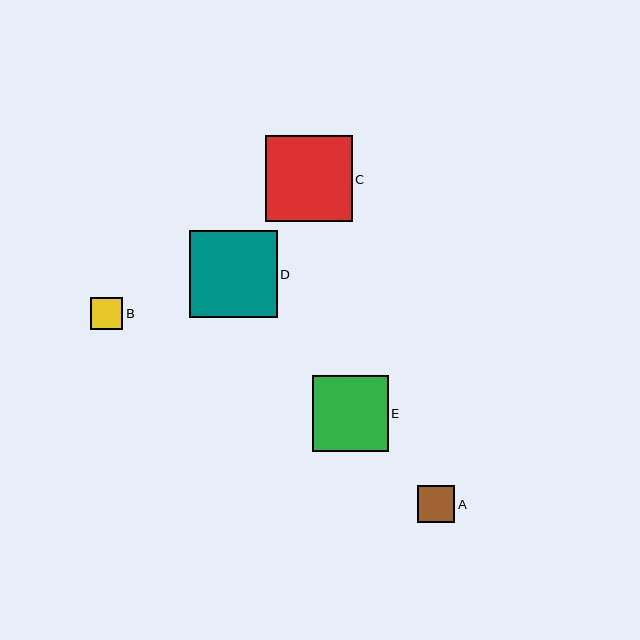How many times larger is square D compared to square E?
Square D is approximately 1.1 times the size of square E.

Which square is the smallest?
Square B is the smallest with a size of approximately 32 pixels.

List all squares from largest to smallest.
From largest to smallest: D, C, E, A, B.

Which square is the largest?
Square D is the largest with a size of approximately 87 pixels.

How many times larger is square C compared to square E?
Square C is approximately 1.1 times the size of square E.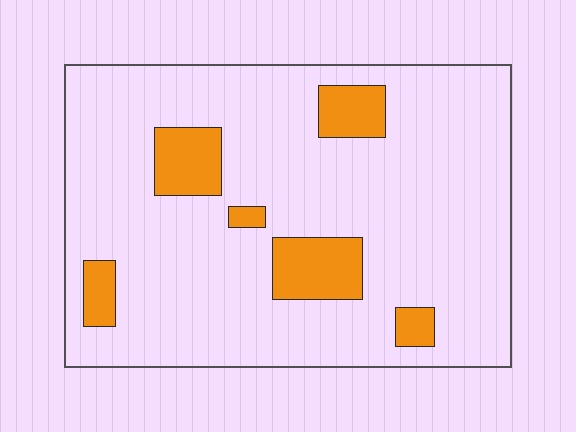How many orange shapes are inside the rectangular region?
6.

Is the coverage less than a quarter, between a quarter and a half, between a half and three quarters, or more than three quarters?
Less than a quarter.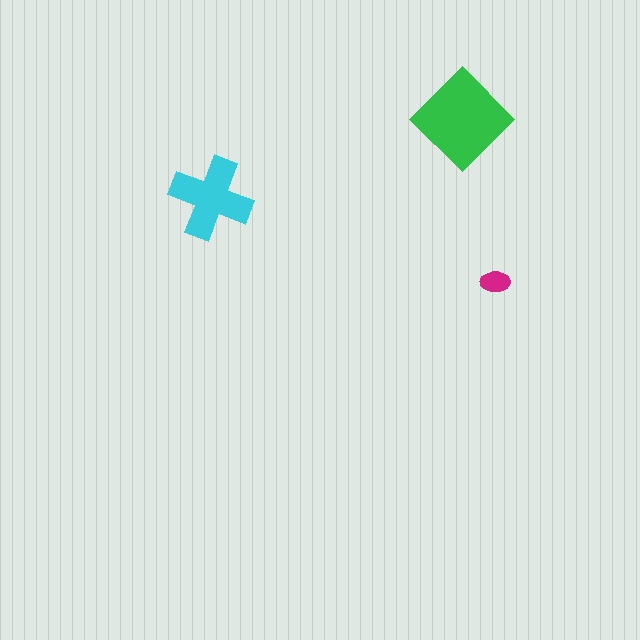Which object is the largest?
The green diamond.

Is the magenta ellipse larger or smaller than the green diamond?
Smaller.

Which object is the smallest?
The magenta ellipse.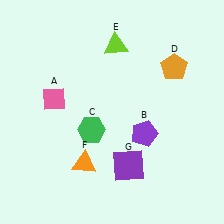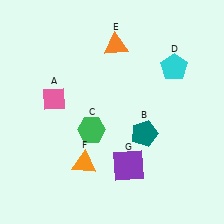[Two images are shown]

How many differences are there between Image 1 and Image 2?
There are 3 differences between the two images.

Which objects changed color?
B changed from purple to teal. D changed from orange to cyan. E changed from lime to orange.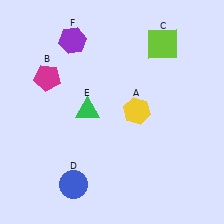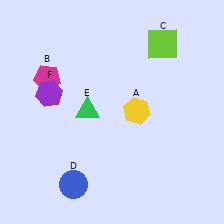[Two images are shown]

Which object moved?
The purple hexagon (F) moved down.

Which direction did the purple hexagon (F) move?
The purple hexagon (F) moved down.